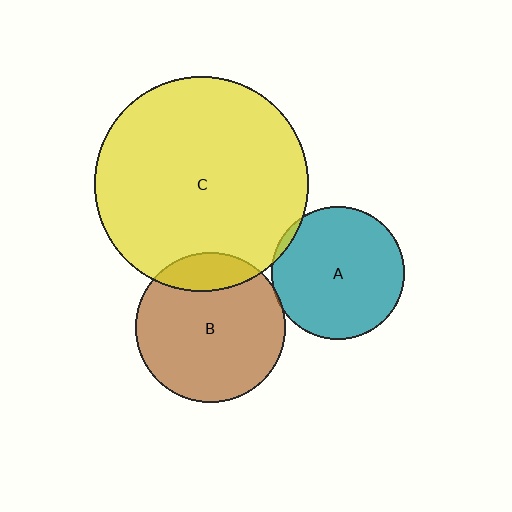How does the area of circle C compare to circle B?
Approximately 2.0 times.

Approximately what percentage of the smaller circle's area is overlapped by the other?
Approximately 5%.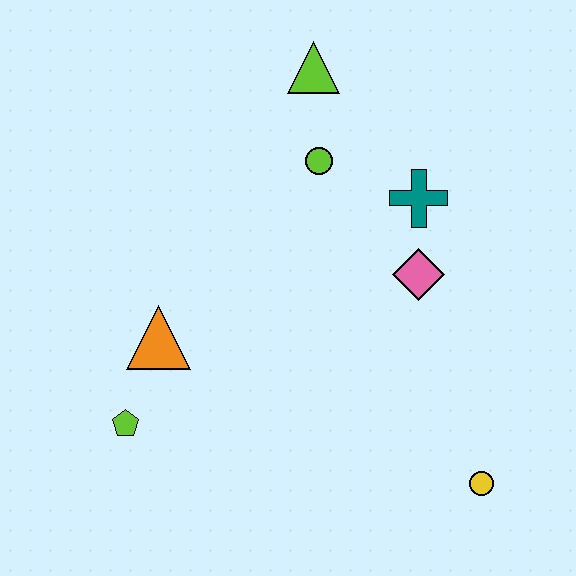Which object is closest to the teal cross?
The pink diamond is closest to the teal cross.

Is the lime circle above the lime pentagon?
Yes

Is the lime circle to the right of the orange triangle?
Yes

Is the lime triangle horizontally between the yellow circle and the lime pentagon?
Yes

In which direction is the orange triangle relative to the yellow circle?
The orange triangle is to the left of the yellow circle.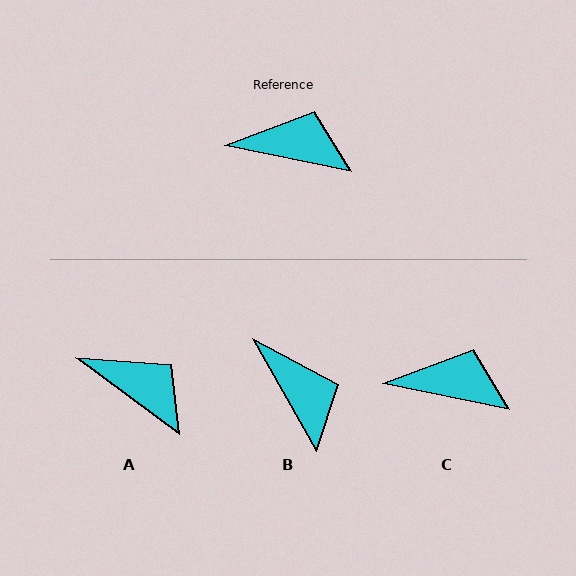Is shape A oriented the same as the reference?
No, it is off by about 24 degrees.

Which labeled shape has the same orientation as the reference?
C.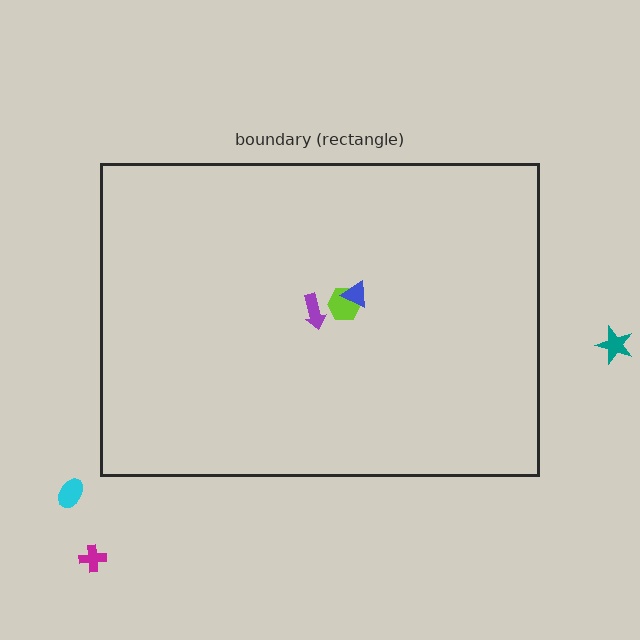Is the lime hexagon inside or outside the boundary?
Inside.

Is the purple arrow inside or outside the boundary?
Inside.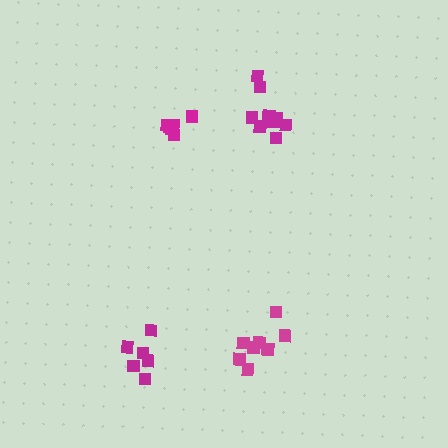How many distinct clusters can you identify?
There are 4 distinct clusters.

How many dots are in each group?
Group 1: 11 dots, Group 2: 8 dots, Group 3: 7 dots, Group 4: 6 dots (32 total).